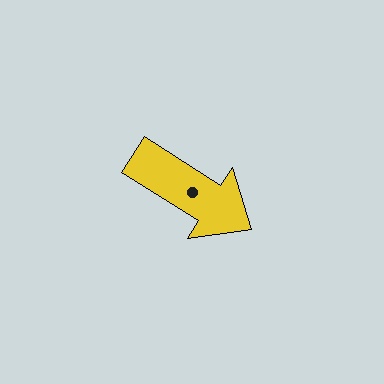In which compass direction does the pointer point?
Southeast.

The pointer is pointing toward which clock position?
Roughly 4 o'clock.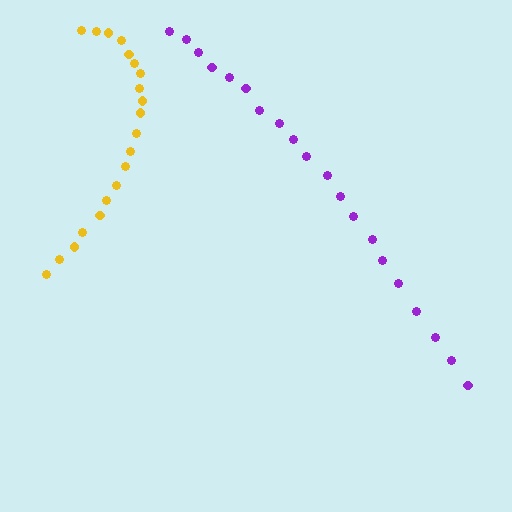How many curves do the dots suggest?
There are 2 distinct paths.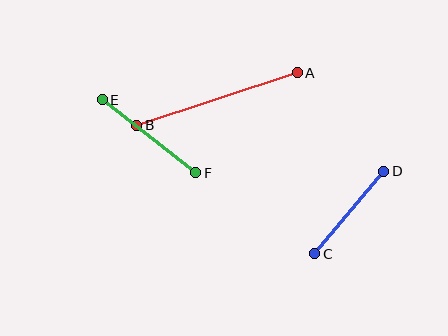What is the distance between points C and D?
The distance is approximately 107 pixels.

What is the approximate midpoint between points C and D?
The midpoint is at approximately (349, 213) pixels.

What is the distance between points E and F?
The distance is approximately 119 pixels.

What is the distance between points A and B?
The distance is approximately 169 pixels.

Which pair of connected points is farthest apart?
Points A and B are farthest apart.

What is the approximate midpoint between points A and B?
The midpoint is at approximately (217, 99) pixels.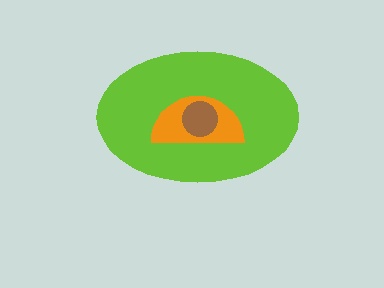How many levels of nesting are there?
3.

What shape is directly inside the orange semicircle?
The brown circle.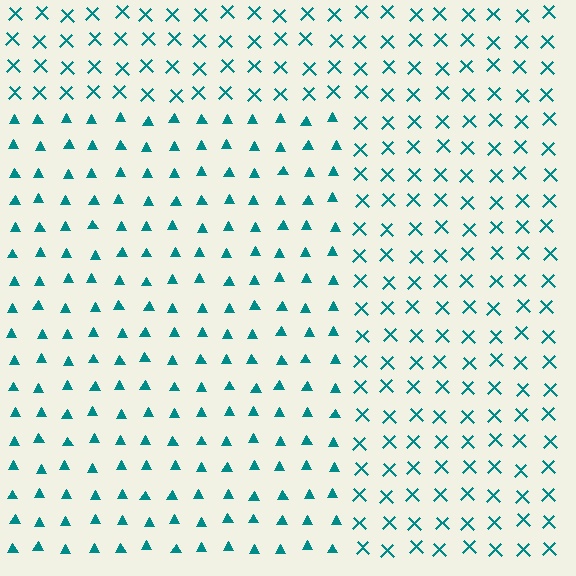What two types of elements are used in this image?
The image uses triangles inside the rectangle region and X marks outside it.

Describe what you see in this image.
The image is filled with small teal elements arranged in a uniform grid. A rectangle-shaped region contains triangles, while the surrounding area contains X marks. The boundary is defined purely by the change in element shape.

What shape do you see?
I see a rectangle.